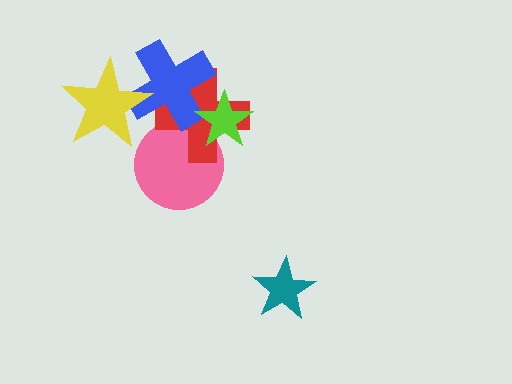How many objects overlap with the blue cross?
4 objects overlap with the blue cross.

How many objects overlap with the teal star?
0 objects overlap with the teal star.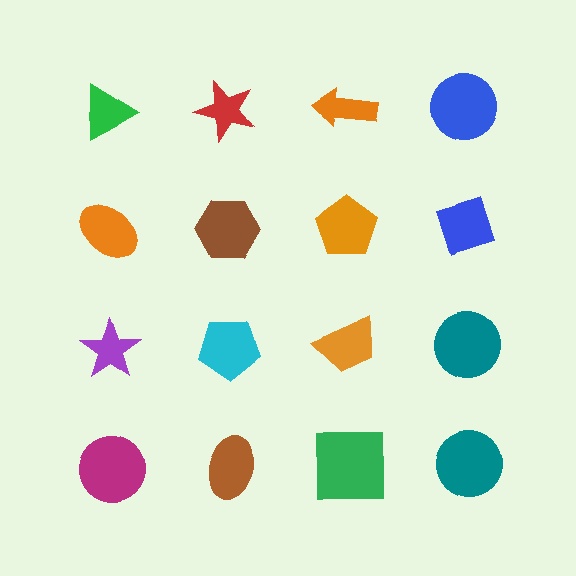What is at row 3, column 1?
A purple star.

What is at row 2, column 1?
An orange ellipse.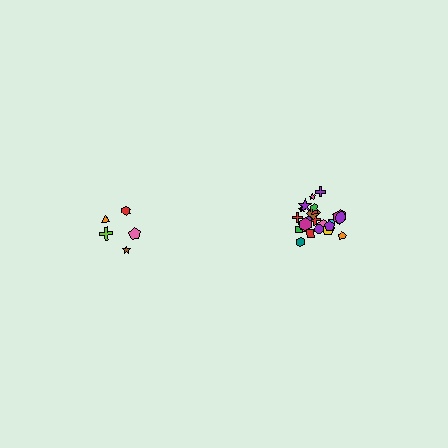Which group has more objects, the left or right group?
The right group.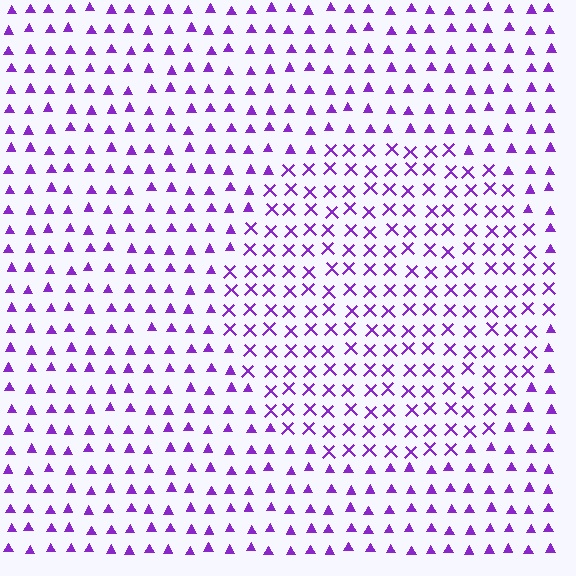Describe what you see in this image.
The image is filled with small purple elements arranged in a uniform grid. A circle-shaped region contains X marks, while the surrounding area contains triangles. The boundary is defined purely by the change in element shape.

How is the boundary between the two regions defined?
The boundary is defined by a change in element shape: X marks inside vs. triangles outside. All elements share the same color and spacing.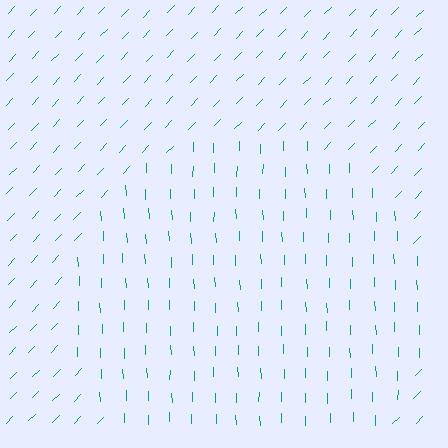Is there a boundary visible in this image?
Yes, there is a texture boundary formed by a change in line orientation.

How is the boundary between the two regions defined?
The boundary is defined purely by a change in line orientation (approximately 45 degrees difference). All lines are the same color and thickness.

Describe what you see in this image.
The image is filled with small teal line segments. A circle region in the image has lines oriented differently from the surrounding lines, creating a visible texture boundary.